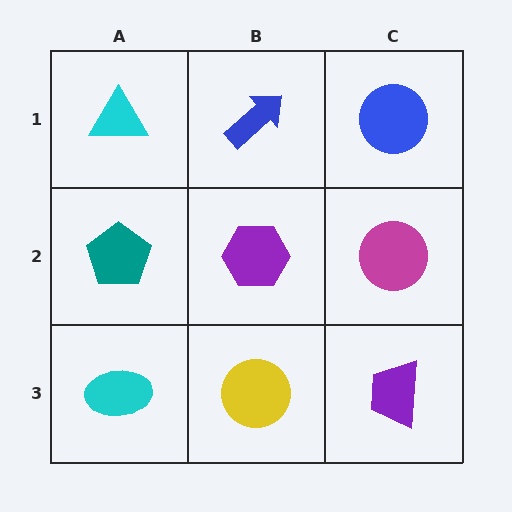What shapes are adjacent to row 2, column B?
A blue arrow (row 1, column B), a yellow circle (row 3, column B), a teal pentagon (row 2, column A), a magenta circle (row 2, column C).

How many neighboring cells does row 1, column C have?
2.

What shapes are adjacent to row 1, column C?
A magenta circle (row 2, column C), a blue arrow (row 1, column B).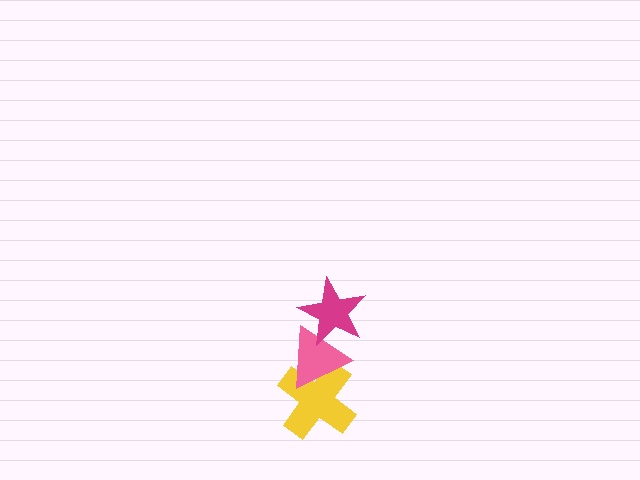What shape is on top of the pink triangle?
The magenta star is on top of the pink triangle.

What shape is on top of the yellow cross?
The pink triangle is on top of the yellow cross.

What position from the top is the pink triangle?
The pink triangle is 2nd from the top.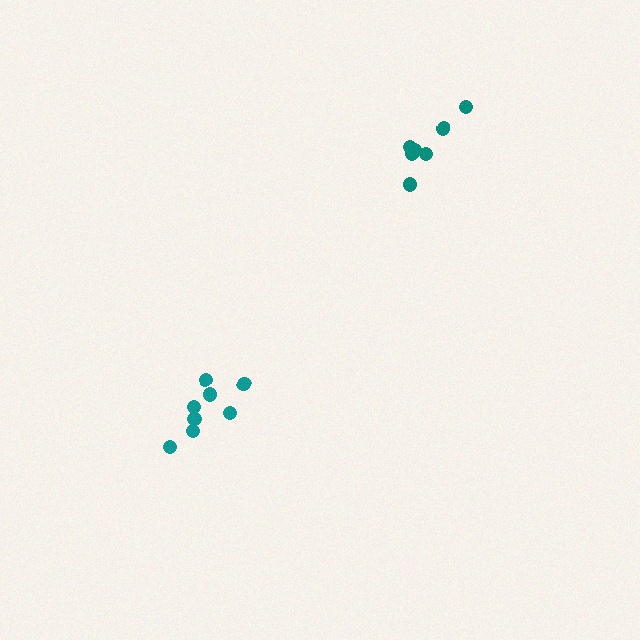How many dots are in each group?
Group 1: 7 dots, Group 2: 8 dots (15 total).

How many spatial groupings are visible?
There are 2 spatial groupings.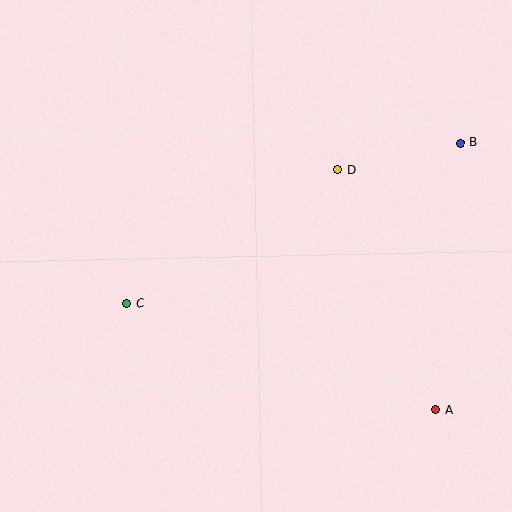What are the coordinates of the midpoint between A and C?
The midpoint between A and C is at (282, 357).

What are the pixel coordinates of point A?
Point A is at (436, 410).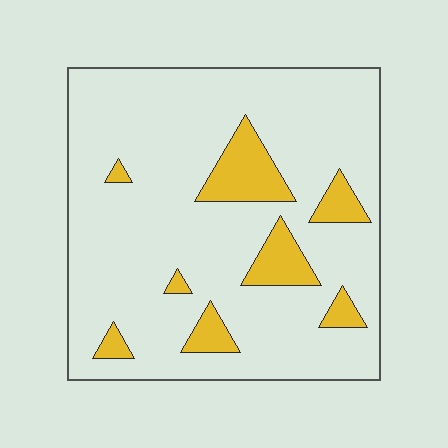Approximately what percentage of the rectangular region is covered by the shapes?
Approximately 15%.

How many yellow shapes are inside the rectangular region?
8.